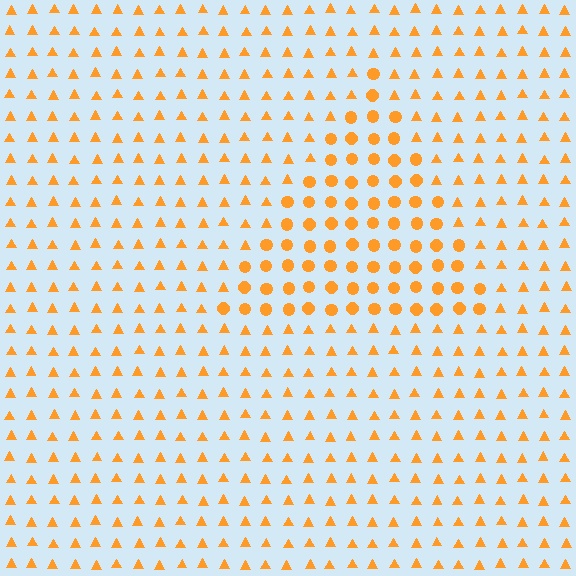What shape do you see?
I see a triangle.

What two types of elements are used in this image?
The image uses circles inside the triangle region and triangles outside it.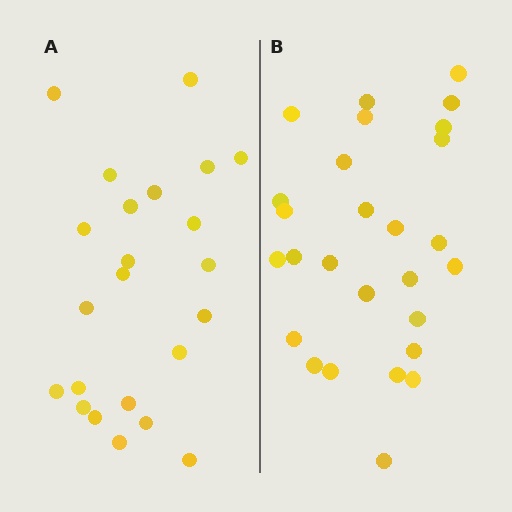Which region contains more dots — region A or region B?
Region B (the right region) has more dots.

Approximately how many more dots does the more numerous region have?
Region B has about 4 more dots than region A.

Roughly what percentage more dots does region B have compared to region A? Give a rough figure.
About 15% more.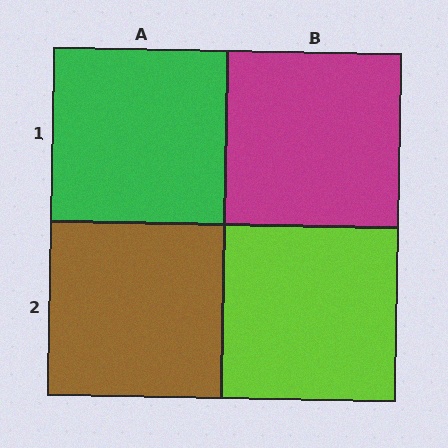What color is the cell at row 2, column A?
Brown.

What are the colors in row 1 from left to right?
Green, magenta.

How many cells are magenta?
1 cell is magenta.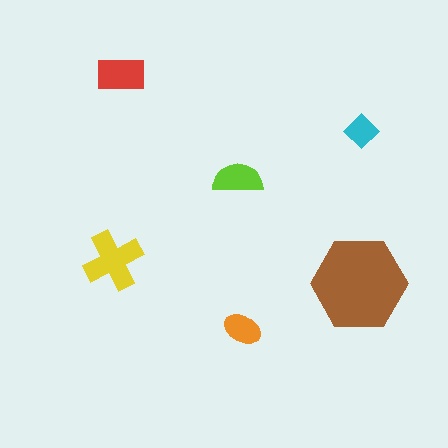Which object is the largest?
The brown hexagon.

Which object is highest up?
The red rectangle is topmost.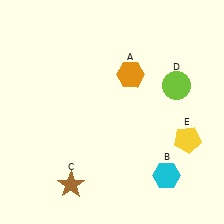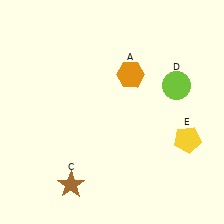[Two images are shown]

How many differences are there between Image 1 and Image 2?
There is 1 difference between the two images.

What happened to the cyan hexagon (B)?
The cyan hexagon (B) was removed in Image 2. It was in the bottom-right area of Image 1.